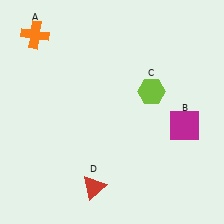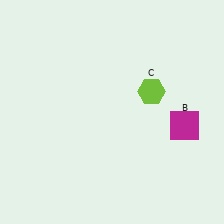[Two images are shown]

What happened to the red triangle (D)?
The red triangle (D) was removed in Image 2. It was in the bottom-left area of Image 1.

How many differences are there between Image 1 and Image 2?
There are 2 differences between the two images.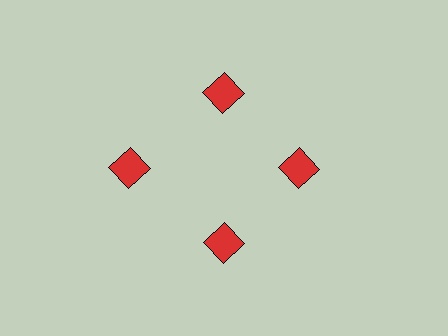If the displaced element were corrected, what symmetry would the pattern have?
It would have 4-fold rotational symmetry — the pattern would map onto itself every 90 degrees.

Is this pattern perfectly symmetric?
No. The 4 red squares are arranged in a ring, but one element near the 9 o'clock position is pushed outward from the center, breaking the 4-fold rotational symmetry.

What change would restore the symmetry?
The symmetry would be restored by moving it inward, back onto the ring so that all 4 squares sit at equal angles and equal distance from the center.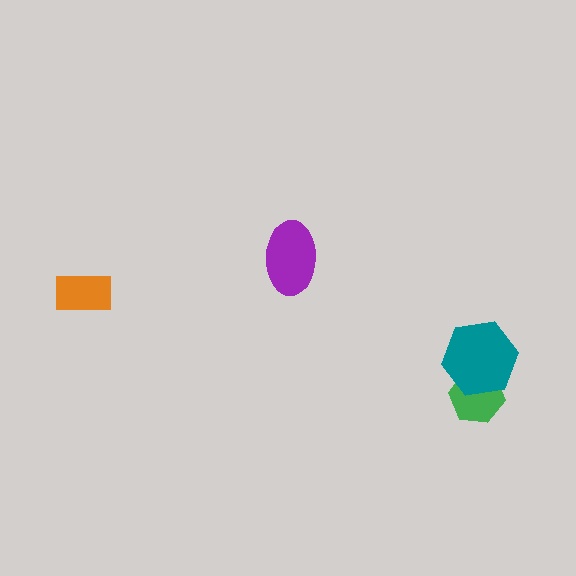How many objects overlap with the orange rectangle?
0 objects overlap with the orange rectangle.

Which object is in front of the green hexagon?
The teal hexagon is in front of the green hexagon.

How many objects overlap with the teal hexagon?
1 object overlaps with the teal hexagon.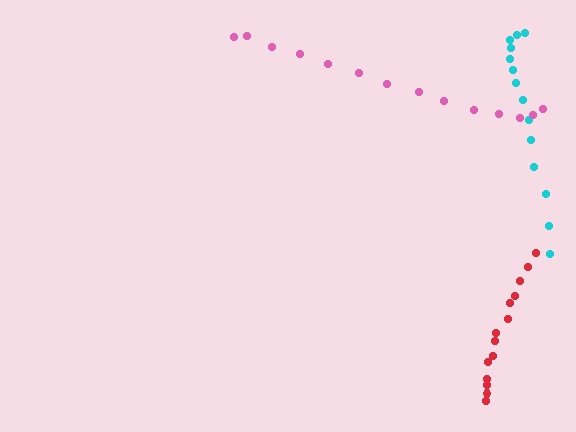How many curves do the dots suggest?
There are 3 distinct paths.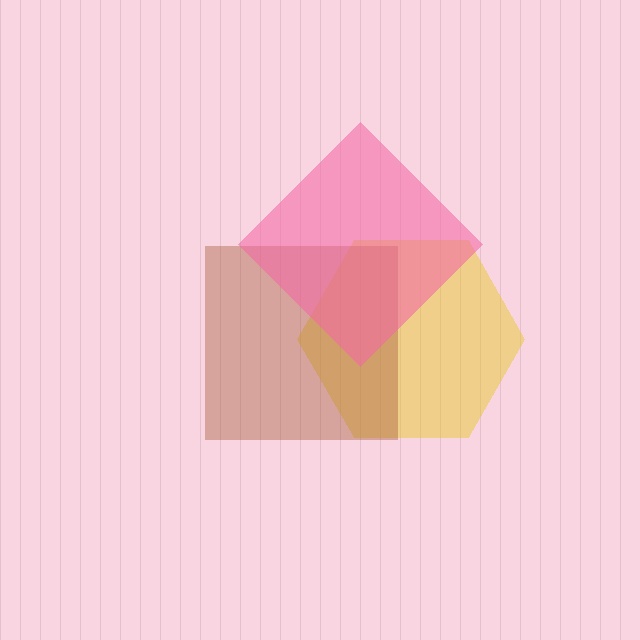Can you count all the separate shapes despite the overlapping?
Yes, there are 3 separate shapes.